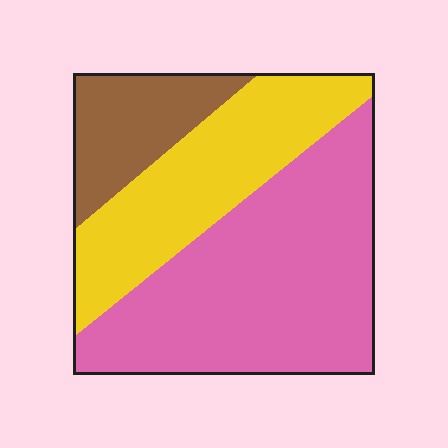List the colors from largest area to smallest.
From largest to smallest: pink, yellow, brown.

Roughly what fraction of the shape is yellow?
Yellow covers about 30% of the shape.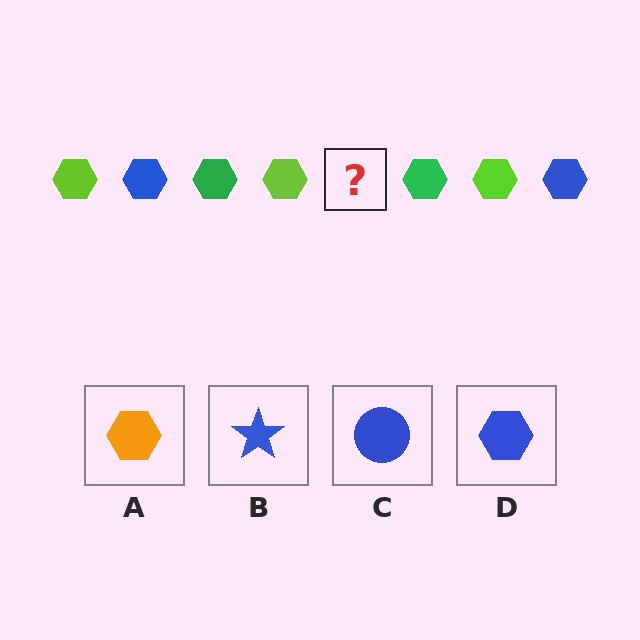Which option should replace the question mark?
Option D.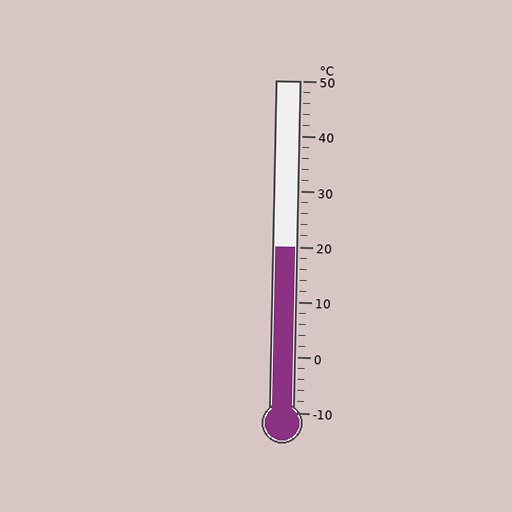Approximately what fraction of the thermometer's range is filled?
The thermometer is filled to approximately 50% of its range.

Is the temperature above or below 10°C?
The temperature is above 10°C.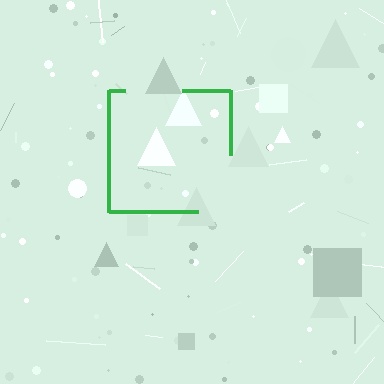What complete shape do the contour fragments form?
The contour fragments form a square.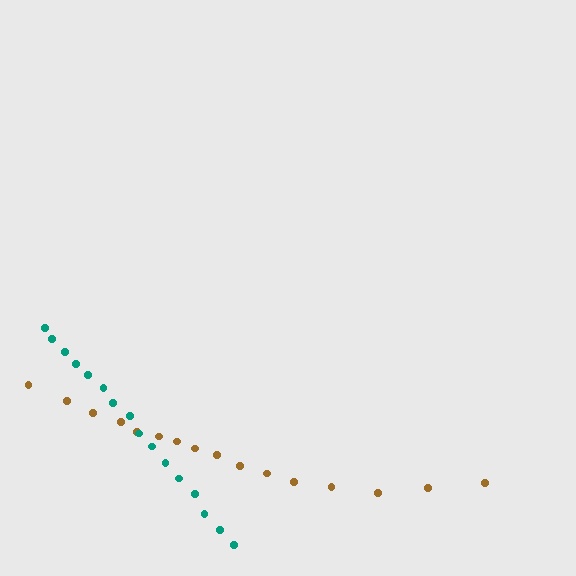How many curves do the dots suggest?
There are 2 distinct paths.